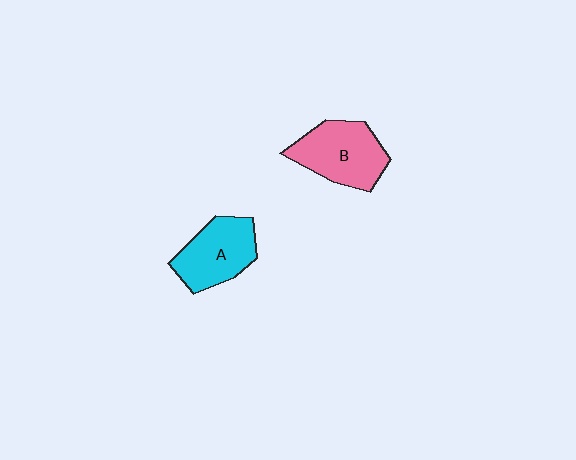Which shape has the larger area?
Shape B (pink).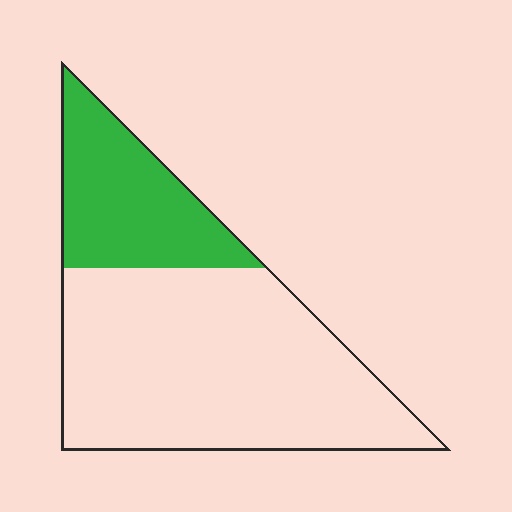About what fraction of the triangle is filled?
About one quarter (1/4).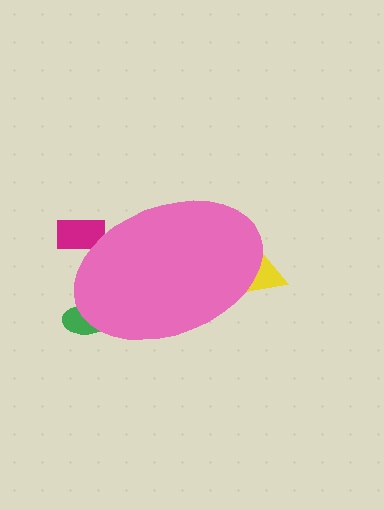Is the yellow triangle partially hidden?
Yes, the yellow triangle is partially hidden behind the pink ellipse.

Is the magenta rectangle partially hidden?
Yes, the magenta rectangle is partially hidden behind the pink ellipse.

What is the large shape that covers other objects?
A pink ellipse.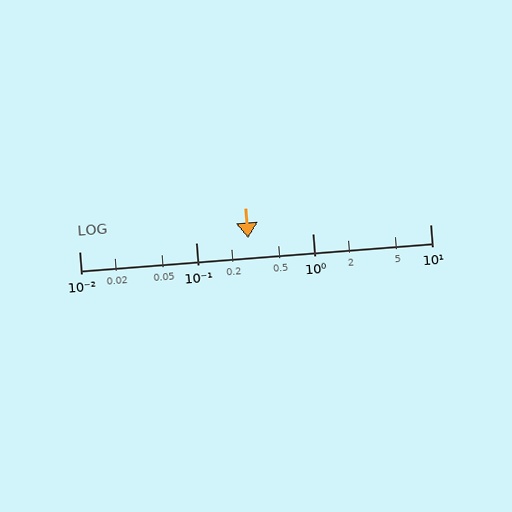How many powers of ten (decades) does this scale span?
The scale spans 3 decades, from 0.01 to 10.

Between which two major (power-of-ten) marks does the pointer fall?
The pointer is between 0.1 and 1.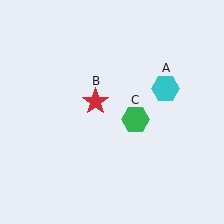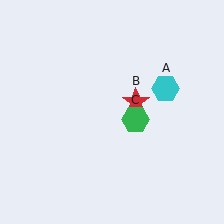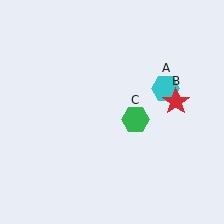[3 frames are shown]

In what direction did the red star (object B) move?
The red star (object B) moved right.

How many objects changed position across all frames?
1 object changed position: red star (object B).